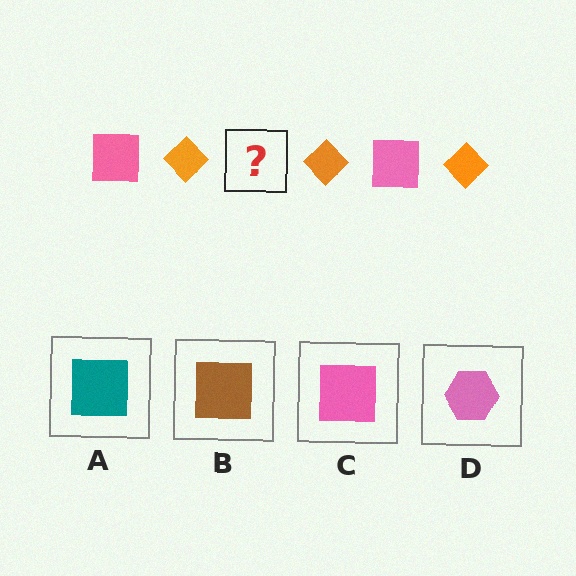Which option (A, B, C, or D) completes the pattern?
C.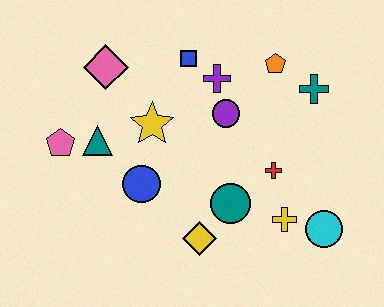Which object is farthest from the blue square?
The cyan circle is farthest from the blue square.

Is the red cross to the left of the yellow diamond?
No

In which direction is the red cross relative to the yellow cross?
The red cross is above the yellow cross.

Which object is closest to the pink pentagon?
The teal triangle is closest to the pink pentagon.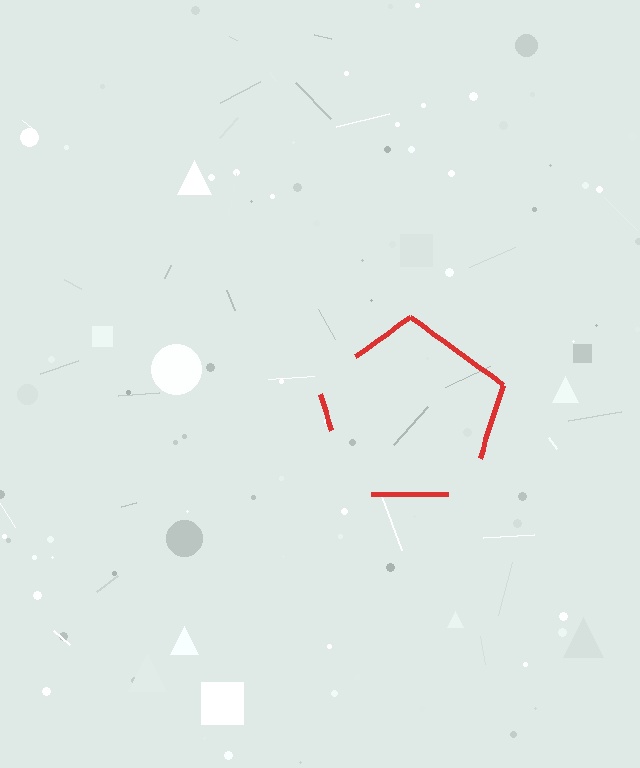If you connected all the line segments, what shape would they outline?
They would outline a pentagon.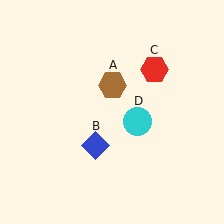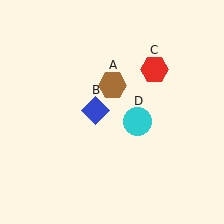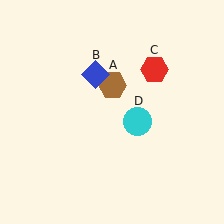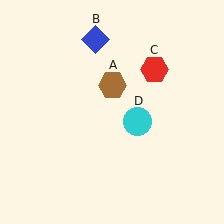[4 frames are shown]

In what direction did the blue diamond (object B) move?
The blue diamond (object B) moved up.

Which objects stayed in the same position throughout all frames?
Brown hexagon (object A) and red hexagon (object C) and cyan circle (object D) remained stationary.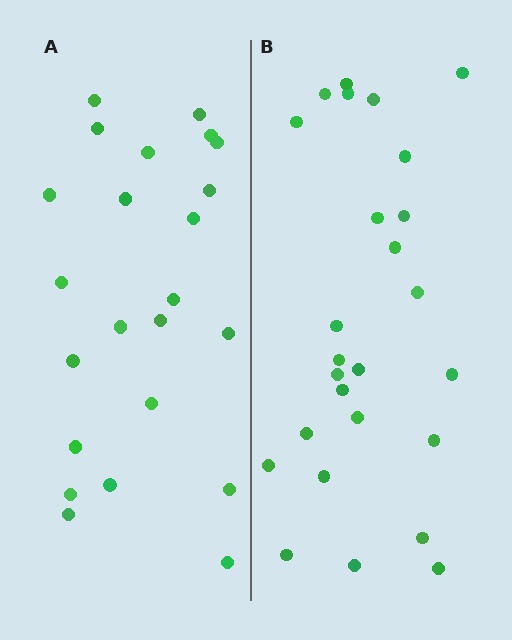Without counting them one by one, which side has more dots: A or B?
Region B (the right region) has more dots.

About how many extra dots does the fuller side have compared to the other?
Region B has just a few more — roughly 2 or 3 more dots than region A.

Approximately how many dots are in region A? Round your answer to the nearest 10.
About 20 dots. (The exact count is 23, which rounds to 20.)